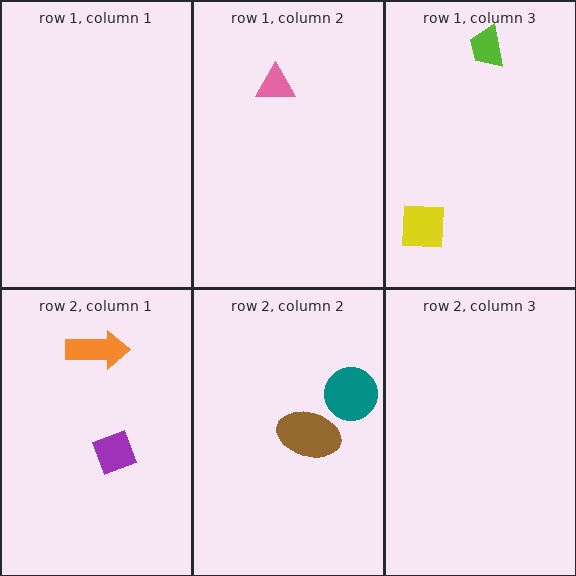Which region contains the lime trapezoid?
The row 1, column 3 region.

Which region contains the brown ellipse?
The row 2, column 2 region.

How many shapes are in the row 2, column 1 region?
2.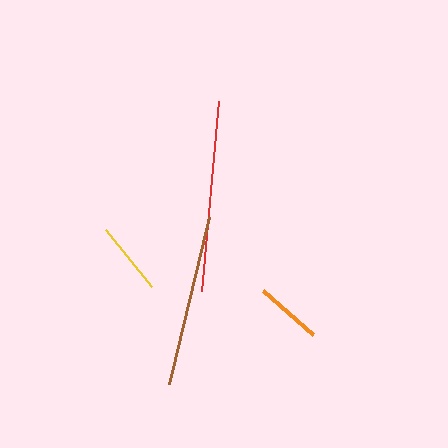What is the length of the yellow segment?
The yellow segment is approximately 74 pixels long.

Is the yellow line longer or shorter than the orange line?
The yellow line is longer than the orange line.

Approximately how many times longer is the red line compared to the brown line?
The red line is approximately 1.1 times the length of the brown line.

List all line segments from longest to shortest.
From longest to shortest: red, brown, yellow, orange.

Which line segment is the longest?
The red line is the longest at approximately 191 pixels.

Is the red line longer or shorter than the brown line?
The red line is longer than the brown line.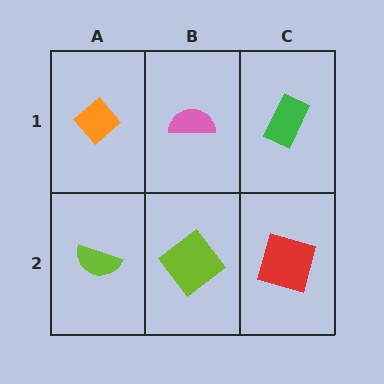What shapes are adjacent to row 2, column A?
An orange diamond (row 1, column A), a lime diamond (row 2, column B).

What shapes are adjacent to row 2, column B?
A pink semicircle (row 1, column B), a lime semicircle (row 2, column A), a red square (row 2, column C).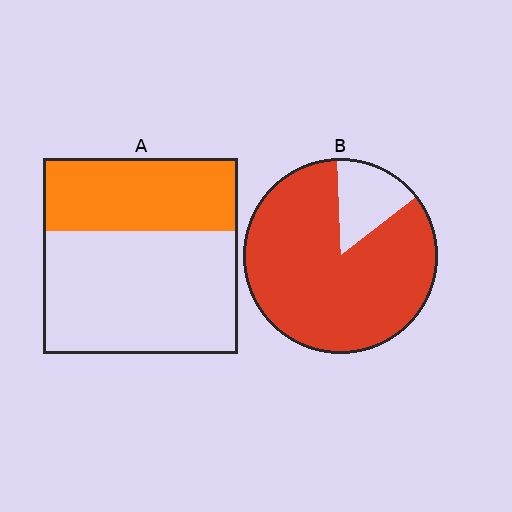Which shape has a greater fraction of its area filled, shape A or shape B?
Shape B.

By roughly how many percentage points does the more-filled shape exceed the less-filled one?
By roughly 50 percentage points (B over A).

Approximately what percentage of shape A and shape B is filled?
A is approximately 35% and B is approximately 85%.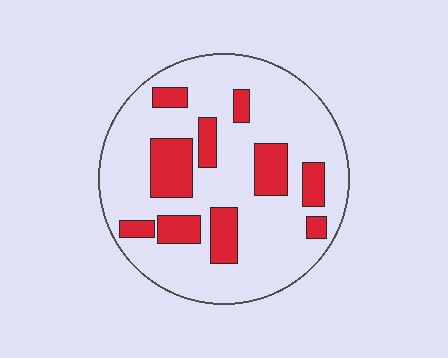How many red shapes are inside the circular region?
10.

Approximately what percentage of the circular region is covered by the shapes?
Approximately 25%.